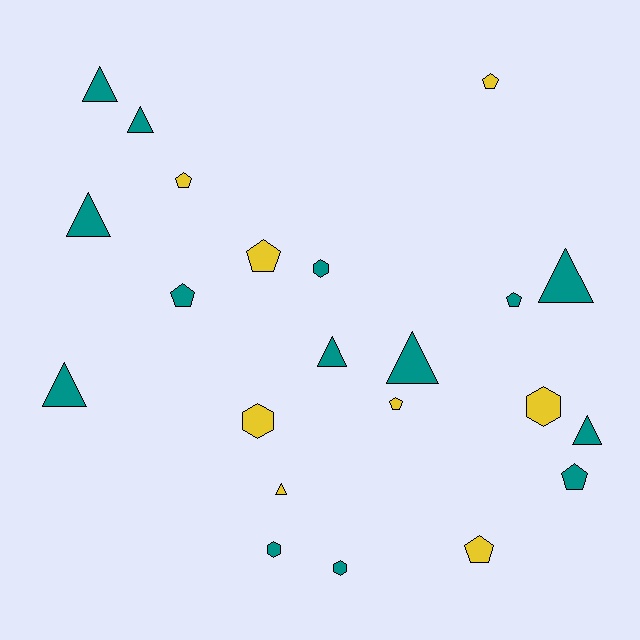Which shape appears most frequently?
Triangle, with 9 objects.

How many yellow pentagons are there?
There are 5 yellow pentagons.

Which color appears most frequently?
Teal, with 14 objects.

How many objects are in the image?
There are 22 objects.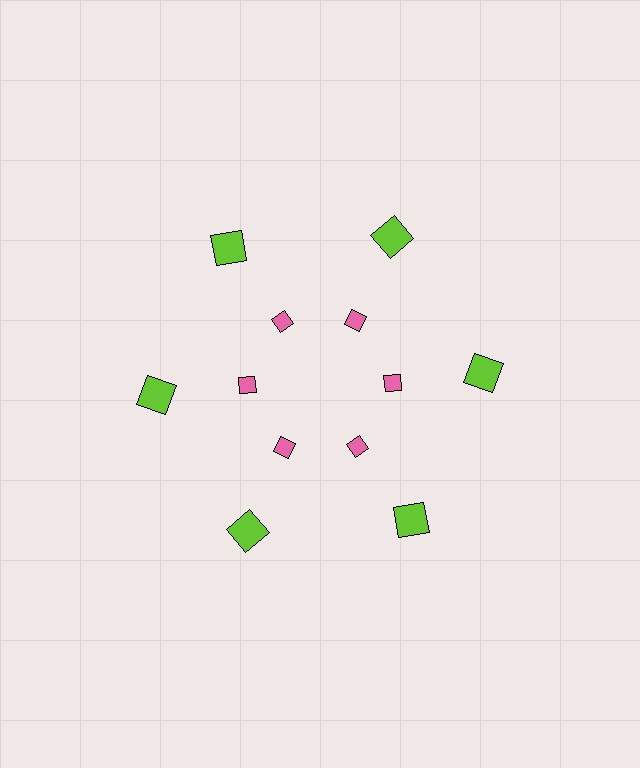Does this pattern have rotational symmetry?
Yes, this pattern has 6-fold rotational symmetry. It looks the same after rotating 60 degrees around the center.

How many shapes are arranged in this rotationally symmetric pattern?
There are 12 shapes, arranged in 6 groups of 2.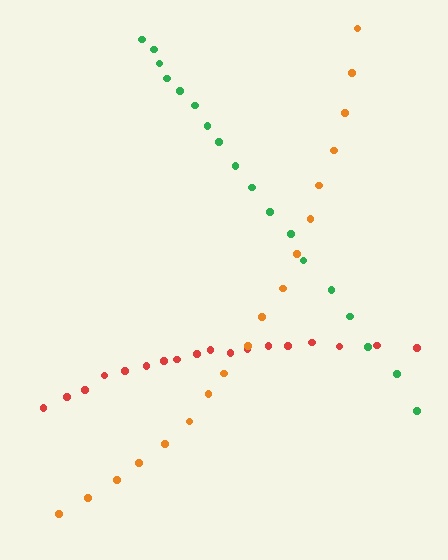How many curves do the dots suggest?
There are 3 distinct paths.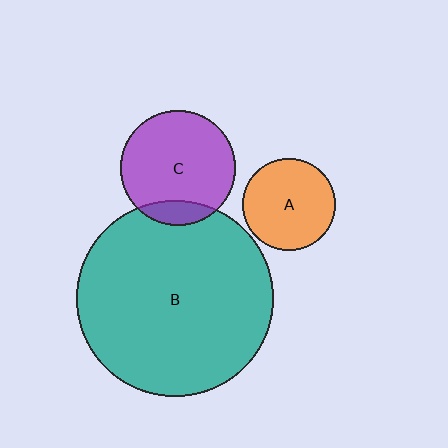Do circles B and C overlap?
Yes.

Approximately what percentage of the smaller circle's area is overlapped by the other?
Approximately 15%.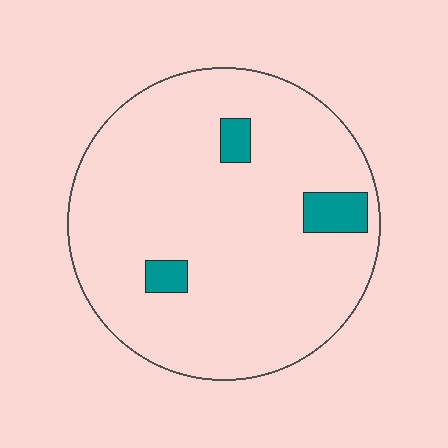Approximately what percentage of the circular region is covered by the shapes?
Approximately 5%.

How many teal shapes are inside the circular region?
3.